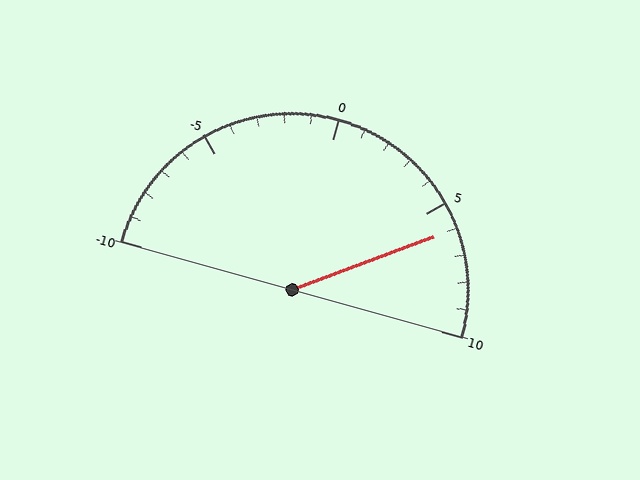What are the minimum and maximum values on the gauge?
The gauge ranges from -10 to 10.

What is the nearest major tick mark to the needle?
The nearest major tick mark is 5.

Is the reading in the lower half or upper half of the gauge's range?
The reading is in the upper half of the range (-10 to 10).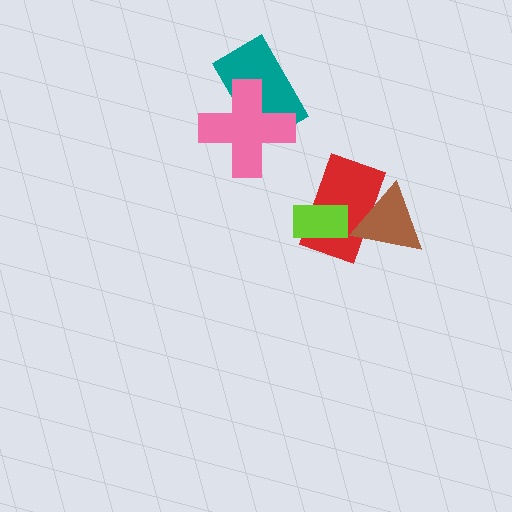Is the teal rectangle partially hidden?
Yes, it is partially covered by another shape.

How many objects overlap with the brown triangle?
1 object overlaps with the brown triangle.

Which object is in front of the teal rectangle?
The pink cross is in front of the teal rectangle.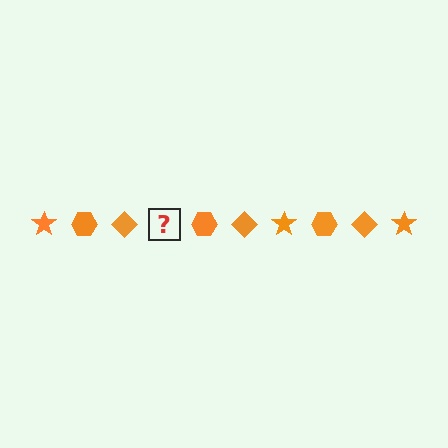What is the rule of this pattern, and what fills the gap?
The rule is that the pattern cycles through star, hexagon, diamond shapes in orange. The gap should be filled with an orange star.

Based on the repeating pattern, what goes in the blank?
The blank should be an orange star.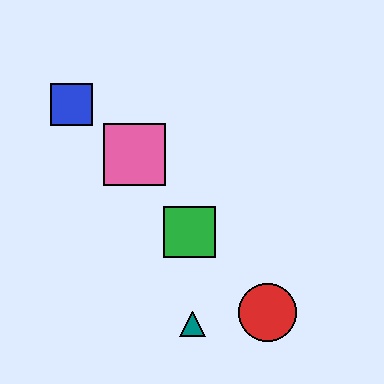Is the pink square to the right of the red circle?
No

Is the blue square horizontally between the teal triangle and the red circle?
No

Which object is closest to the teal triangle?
The red circle is closest to the teal triangle.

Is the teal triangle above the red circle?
No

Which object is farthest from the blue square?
The red circle is farthest from the blue square.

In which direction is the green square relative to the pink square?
The green square is below the pink square.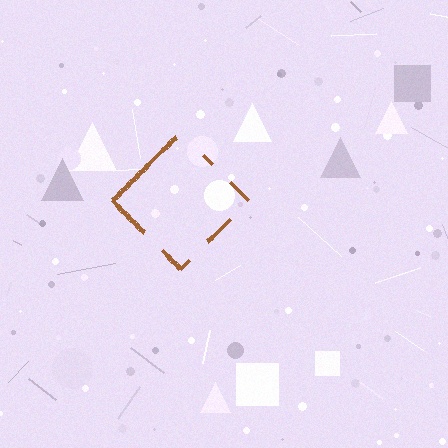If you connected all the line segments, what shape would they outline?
They would outline a diamond.